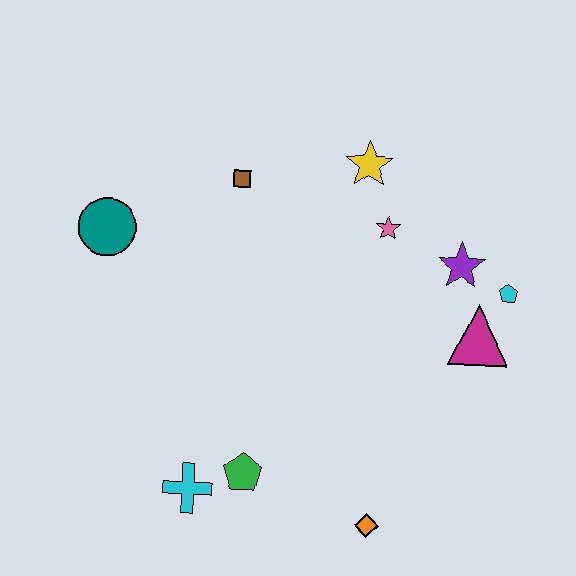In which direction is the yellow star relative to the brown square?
The yellow star is to the right of the brown square.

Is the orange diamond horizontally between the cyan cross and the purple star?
Yes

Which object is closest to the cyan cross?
The green pentagon is closest to the cyan cross.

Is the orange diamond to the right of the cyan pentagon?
No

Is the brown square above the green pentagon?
Yes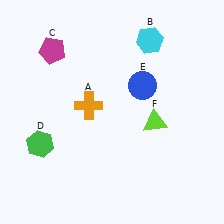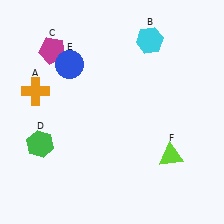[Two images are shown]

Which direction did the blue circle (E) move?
The blue circle (E) moved left.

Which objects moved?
The objects that moved are: the orange cross (A), the blue circle (E), the lime triangle (F).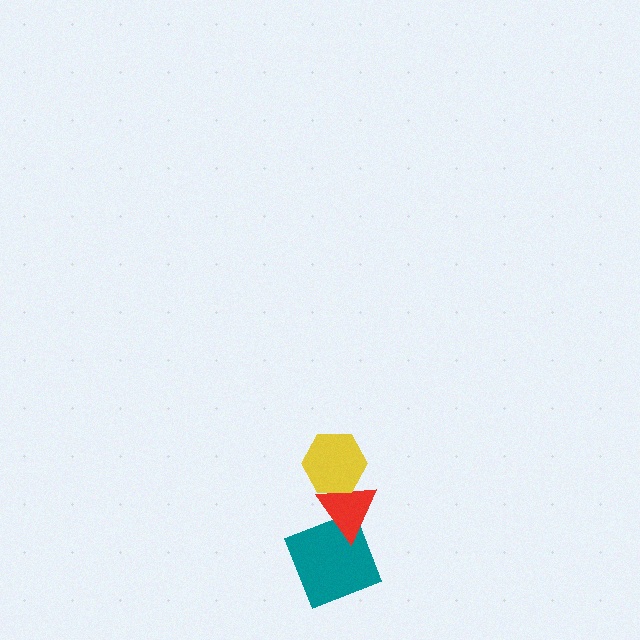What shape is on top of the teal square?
The red triangle is on top of the teal square.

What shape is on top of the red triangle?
The yellow hexagon is on top of the red triangle.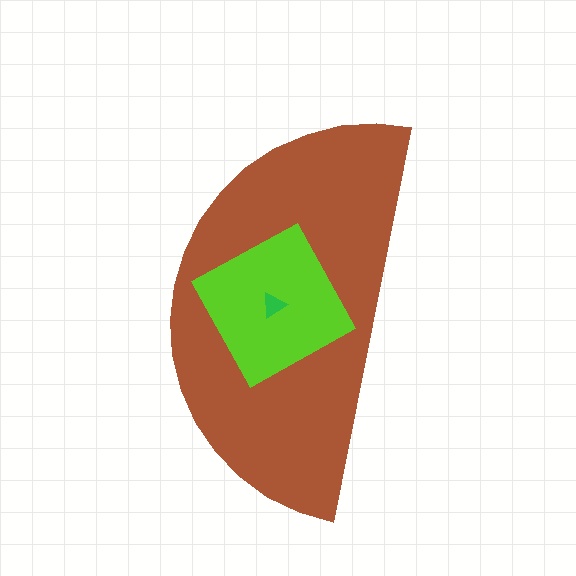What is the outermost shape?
The brown semicircle.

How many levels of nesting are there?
3.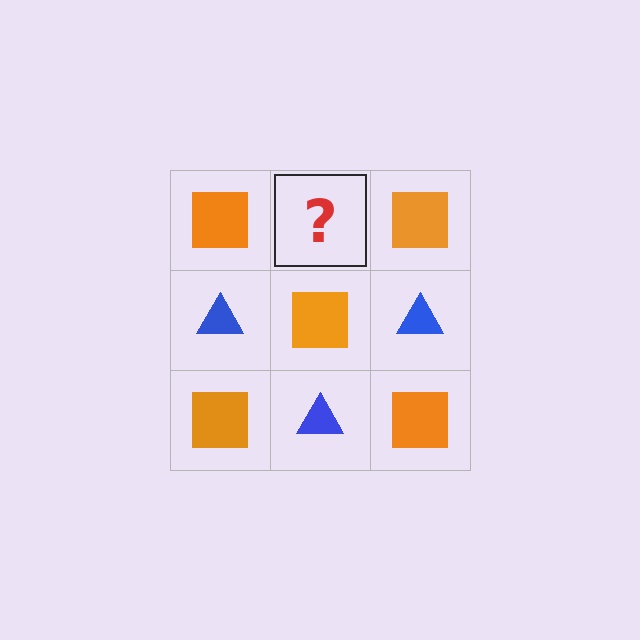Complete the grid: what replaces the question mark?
The question mark should be replaced with a blue triangle.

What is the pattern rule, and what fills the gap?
The rule is that it alternates orange square and blue triangle in a checkerboard pattern. The gap should be filled with a blue triangle.